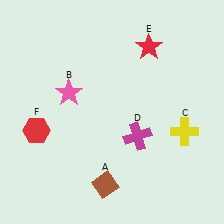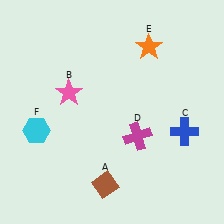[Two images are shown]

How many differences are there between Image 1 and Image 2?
There are 3 differences between the two images.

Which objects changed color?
C changed from yellow to blue. E changed from red to orange. F changed from red to cyan.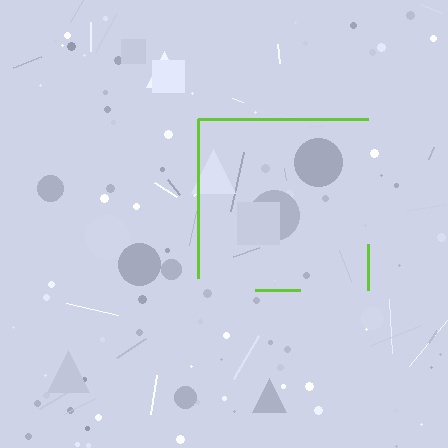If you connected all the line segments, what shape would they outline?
They would outline a square.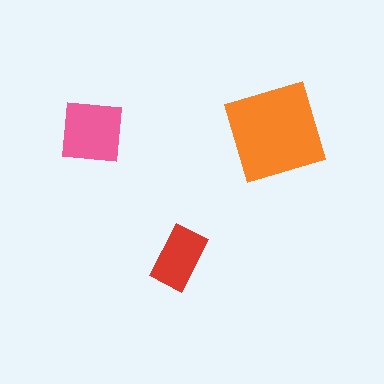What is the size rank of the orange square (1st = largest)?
1st.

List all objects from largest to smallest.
The orange square, the pink square, the red rectangle.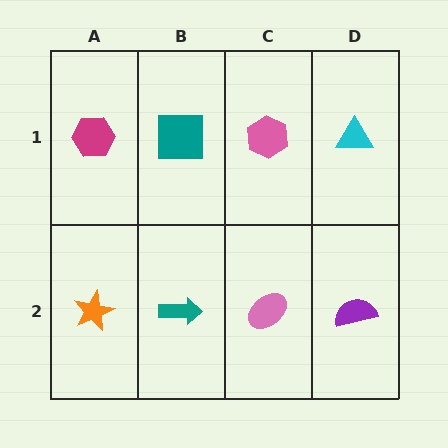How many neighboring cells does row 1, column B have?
3.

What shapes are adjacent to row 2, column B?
A teal square (row 1, column B), an orange star (row 2, column A), a pink ellipse (row 2, column C).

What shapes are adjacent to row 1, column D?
A purple semicircle (row 2, column D), a pink hexagon (row 1, column C).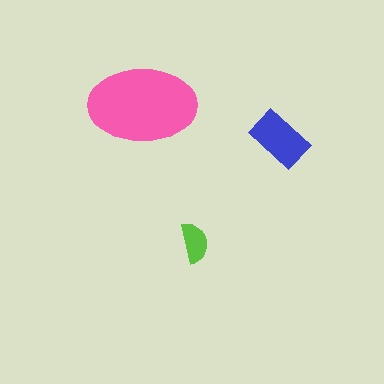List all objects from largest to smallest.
The pink ellipse, the blue rectangle, the lime semicircle.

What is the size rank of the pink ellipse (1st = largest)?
1st.